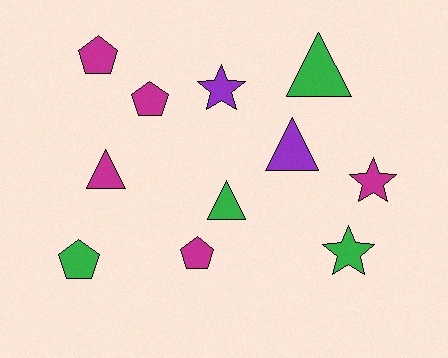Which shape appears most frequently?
Pentagon, with 4 objects.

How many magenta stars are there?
There is 1 magenta star.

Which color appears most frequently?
Magenta, with 5 objects.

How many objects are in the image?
There are 11 objects.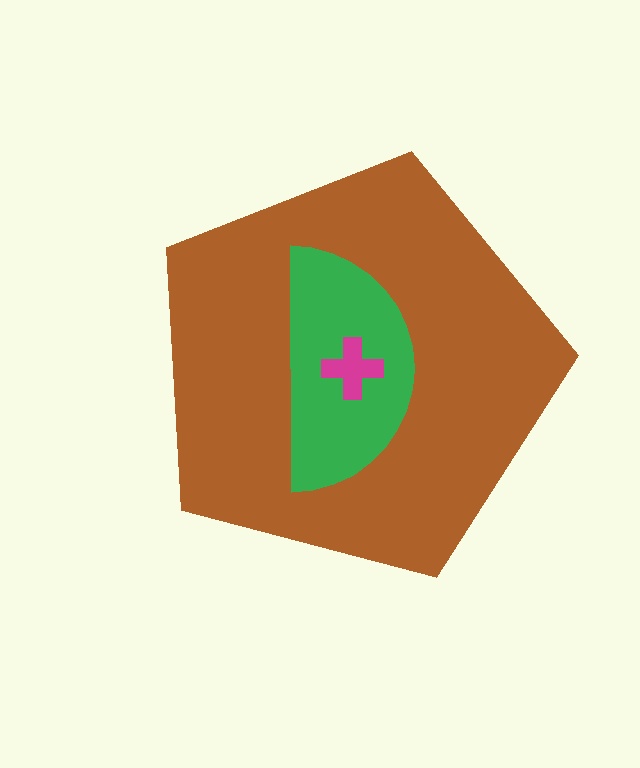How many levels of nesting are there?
3.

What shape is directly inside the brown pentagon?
The green semicircle.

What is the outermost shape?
The brown pentagon.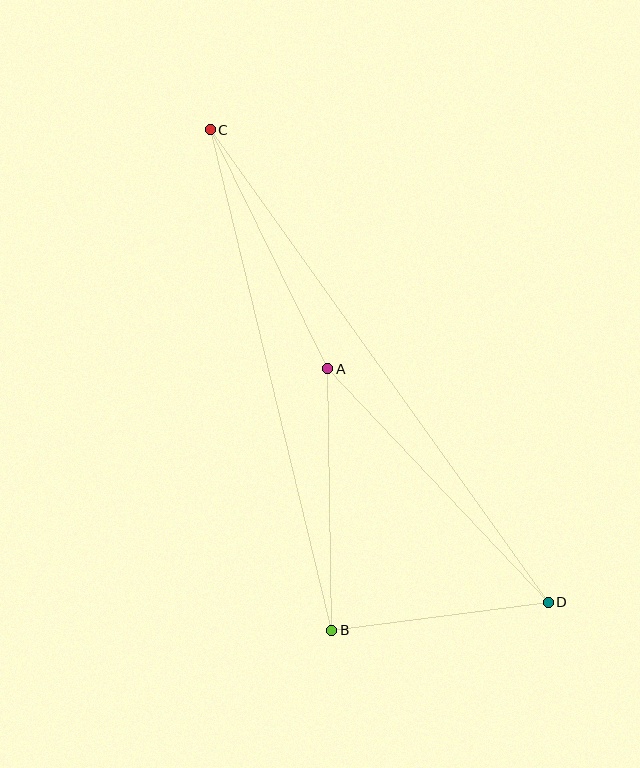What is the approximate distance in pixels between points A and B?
The distance between A and B is approximately 261 pixels.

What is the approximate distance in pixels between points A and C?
The distance between A and C is approximately 266 pixels.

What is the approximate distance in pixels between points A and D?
The distance between A and D is approximately 321 pixels.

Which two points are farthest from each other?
Points C and D are farthest from each other.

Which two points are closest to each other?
Points B and D are closest to each other.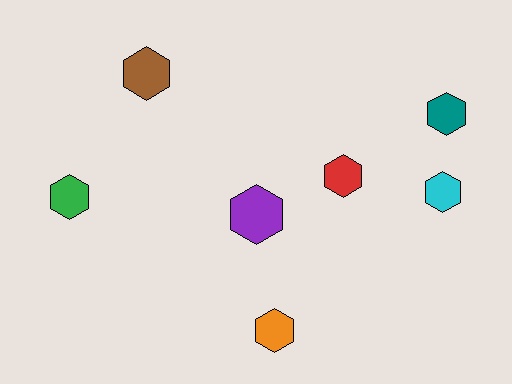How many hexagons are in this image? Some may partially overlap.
There are 7 hexagons.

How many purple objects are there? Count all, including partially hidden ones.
There is 1 purple object.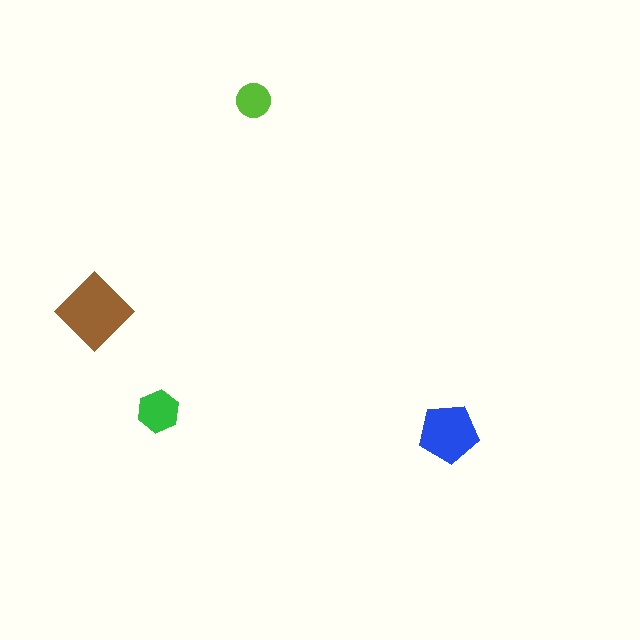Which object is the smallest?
The lime circle.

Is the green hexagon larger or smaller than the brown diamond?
Smaller.